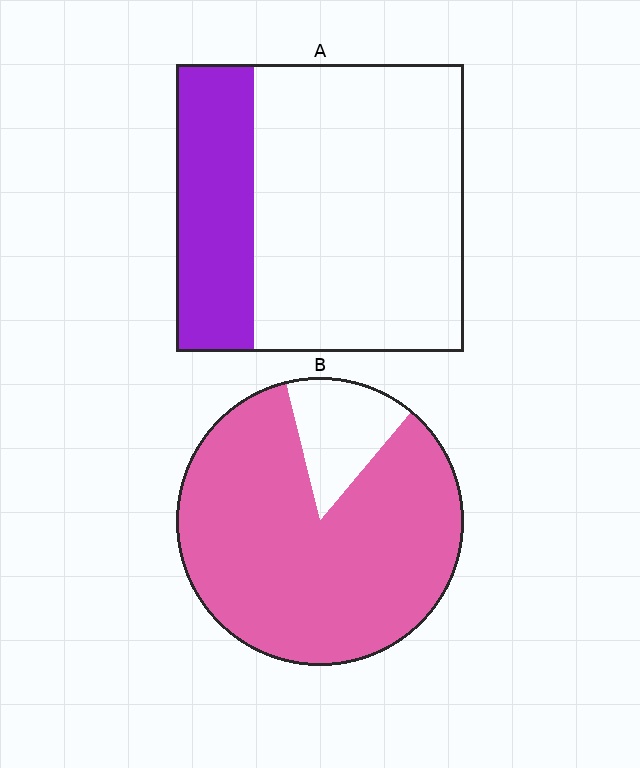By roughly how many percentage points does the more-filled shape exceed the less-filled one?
By roughly 60 percentage points (B over A).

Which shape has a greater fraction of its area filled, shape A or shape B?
Shape B.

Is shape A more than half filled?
No.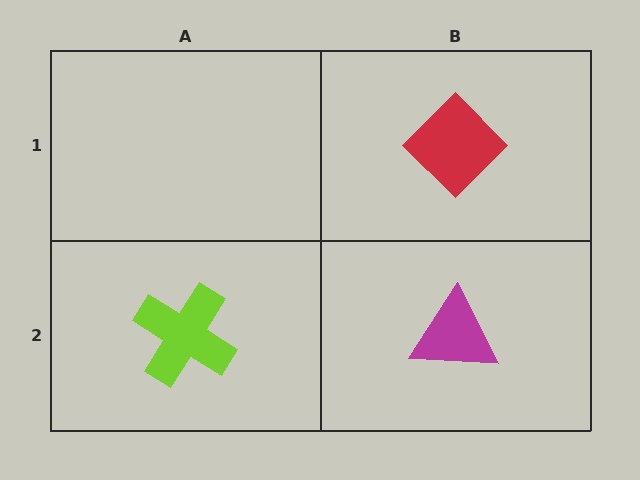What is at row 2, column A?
A lime cross.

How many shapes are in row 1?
1 shape.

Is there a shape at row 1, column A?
No, that cell is empty.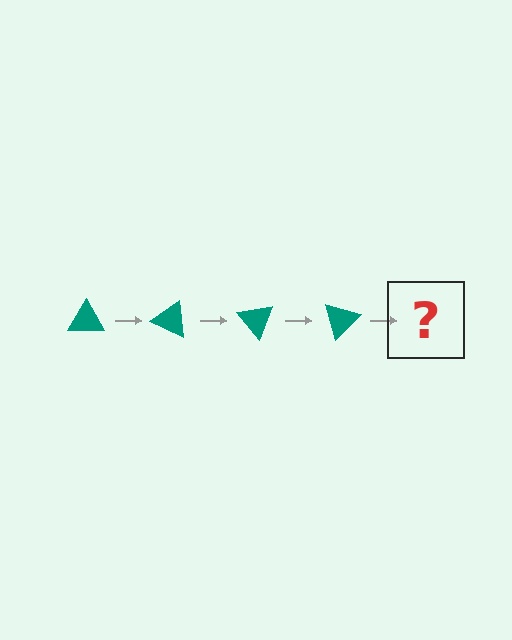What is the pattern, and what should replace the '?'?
The pattern is that the triangle rotates 25 degrees each step. The '?' should be a teal triangle rotated 100 degrees.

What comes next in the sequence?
The next element should be a teal triangle rotated 100 degrees.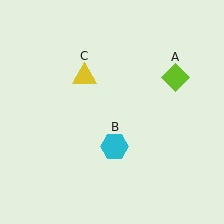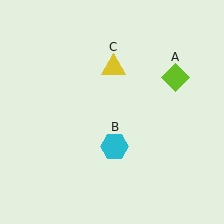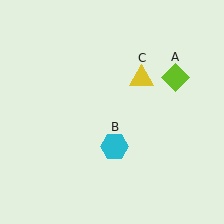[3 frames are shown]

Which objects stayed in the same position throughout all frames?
Lime diamond (object A) and cyan hexagon (object B) remained stationary.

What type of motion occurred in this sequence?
The yellow triangle (object C) rotated clockwise around the center of the scene.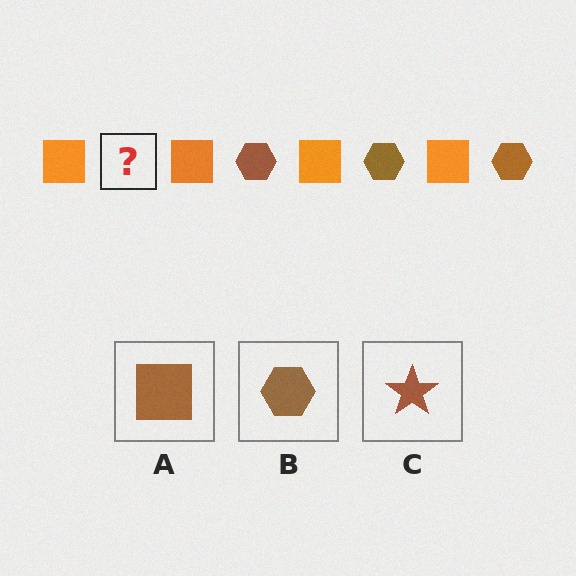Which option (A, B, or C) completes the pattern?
B.